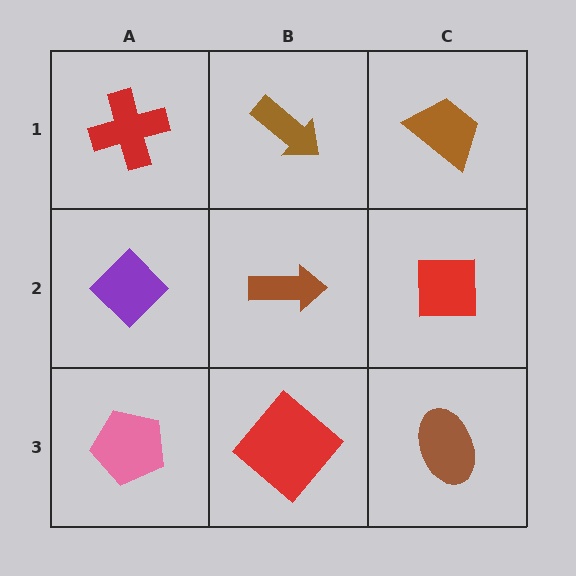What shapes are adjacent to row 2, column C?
A brown trapezoid (row 1, column C), a brown ellipse (row 3, column C), a brown arrow (row 2, column B).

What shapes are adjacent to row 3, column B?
A brown arrow (row 2, column B), a pink pentagon (row 3, column A), a brown ellipse (row 3, column C).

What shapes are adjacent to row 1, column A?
A purple diamond (row 2, column A), a brown arrow (row 1, column B).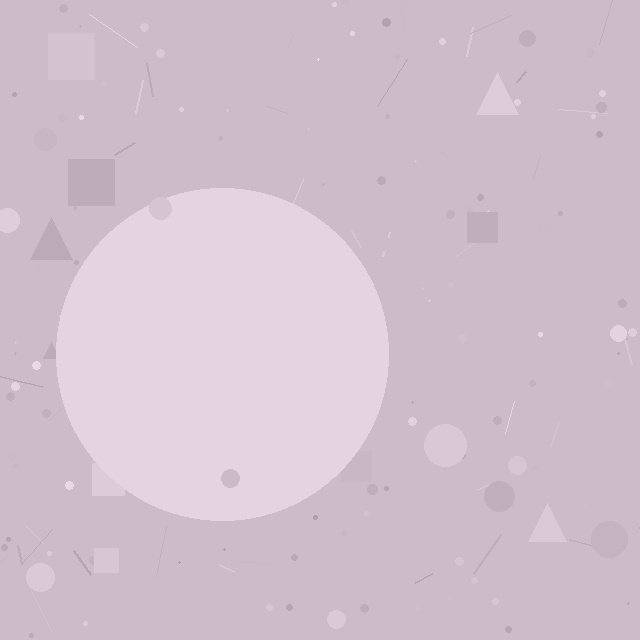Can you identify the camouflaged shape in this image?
The camouflaged shape is a circle.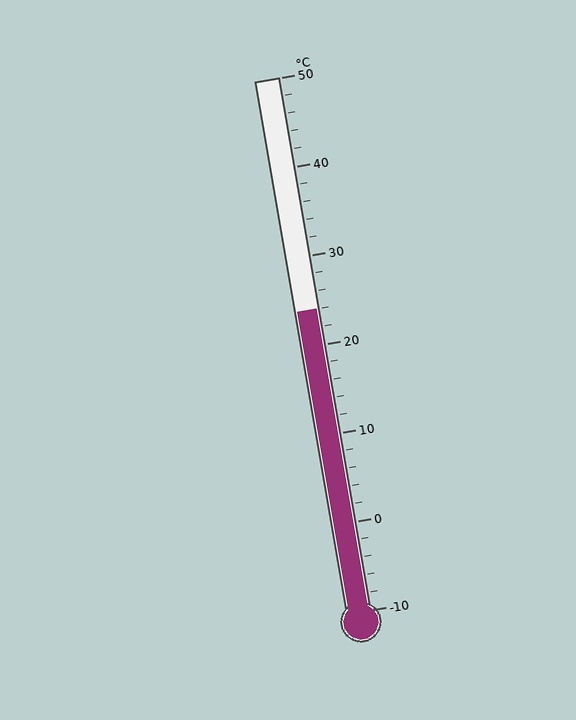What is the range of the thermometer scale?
The thermometer scale ranges from -10°C to 50°C.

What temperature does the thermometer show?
The thermometer shows approximately 24°C.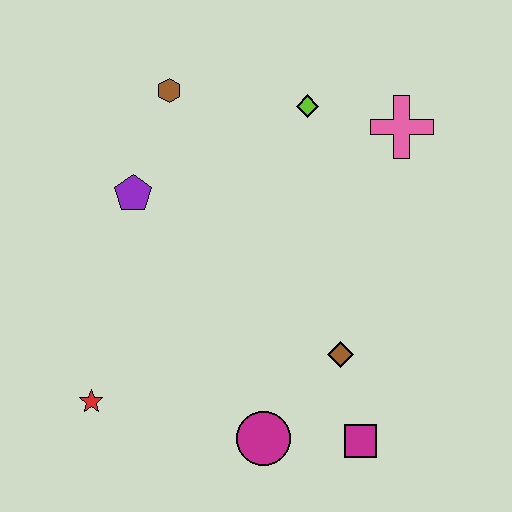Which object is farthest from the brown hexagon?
The magenta square is farthest from the brown hexagon.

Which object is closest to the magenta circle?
The magenta square is closest to the magenta circle.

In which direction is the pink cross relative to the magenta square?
The pink cross is above the magenta square.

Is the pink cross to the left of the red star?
No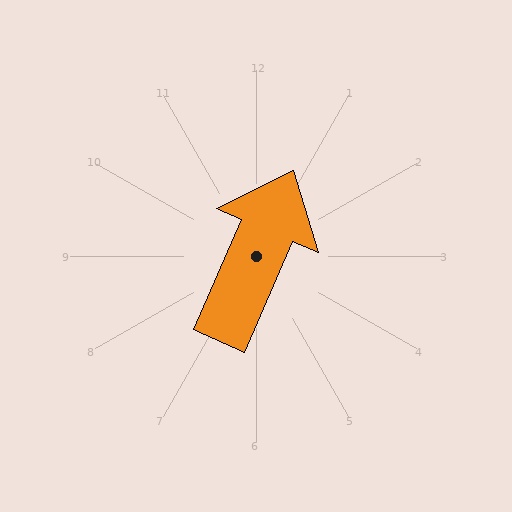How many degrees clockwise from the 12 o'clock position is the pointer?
Approximately 24 degrees.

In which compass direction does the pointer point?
Northeast.